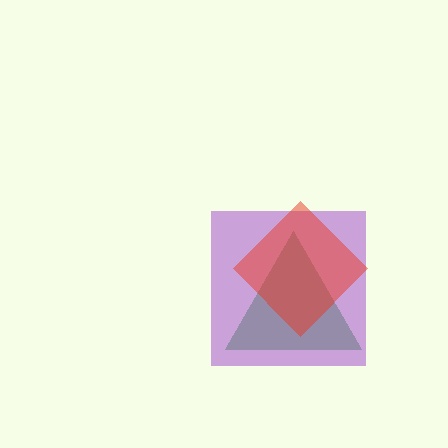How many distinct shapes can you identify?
There are 3 distinct shapes: a green triangle, a purple square, a red diamond.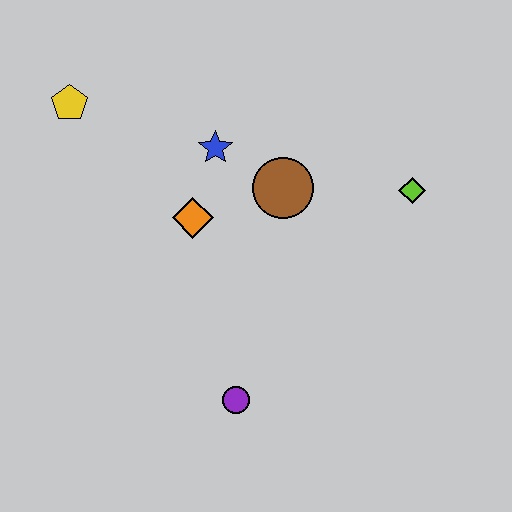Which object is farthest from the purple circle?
The yellow pentagon is farthest from the purple circle.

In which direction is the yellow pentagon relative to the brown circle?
The yellow pentagon is to the left of the brown circle.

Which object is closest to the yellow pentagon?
The blue star is closest to the yellow pentagon.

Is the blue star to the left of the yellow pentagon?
No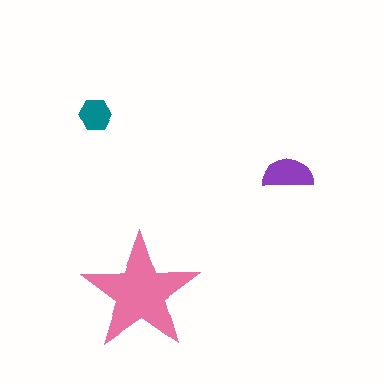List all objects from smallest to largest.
The teal hexagon, the purple semicircle, the pink star.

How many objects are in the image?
There are 3 objects in the image.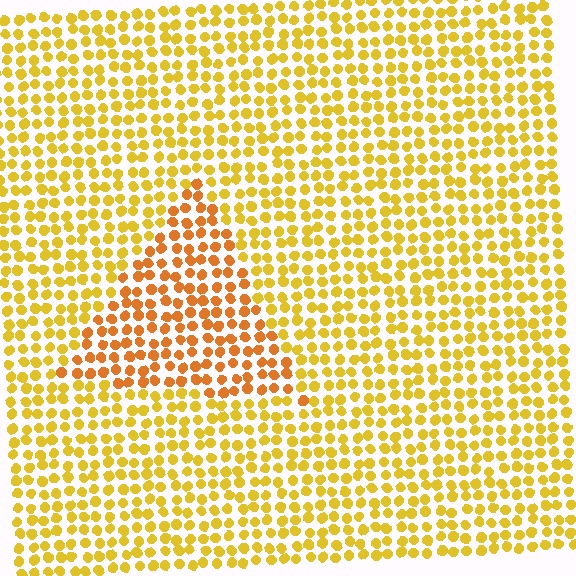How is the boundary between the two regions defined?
The boundary is defined purely by a slight shift in hue (about 25 degrees). Spacing, size, and orientation are identical on both sides.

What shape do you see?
I see a triangle.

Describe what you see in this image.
The image is filled with small yellow elements in a uniform arrangement. A triangle-shaped region is visible where the elements are tinted to a slightly different hue, forming a subtle color boundary.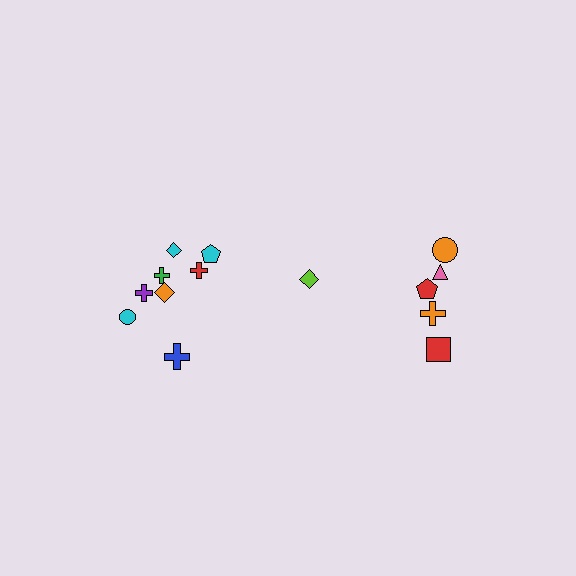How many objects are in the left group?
There are 8 objects.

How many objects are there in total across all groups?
There are 14 objects.